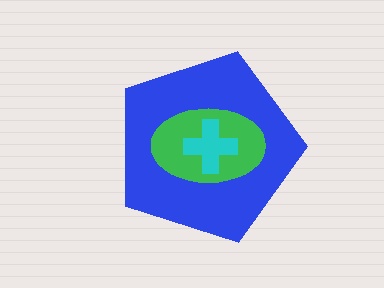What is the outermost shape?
The blue pentagon.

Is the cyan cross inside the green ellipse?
Yes.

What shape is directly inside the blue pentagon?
The green ellipse.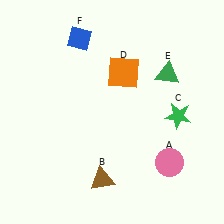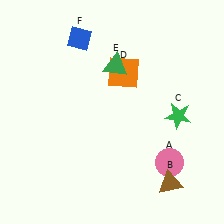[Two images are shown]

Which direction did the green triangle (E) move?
The green triangle (E) moved left.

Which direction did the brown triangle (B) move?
The brown triangle (B) moved right.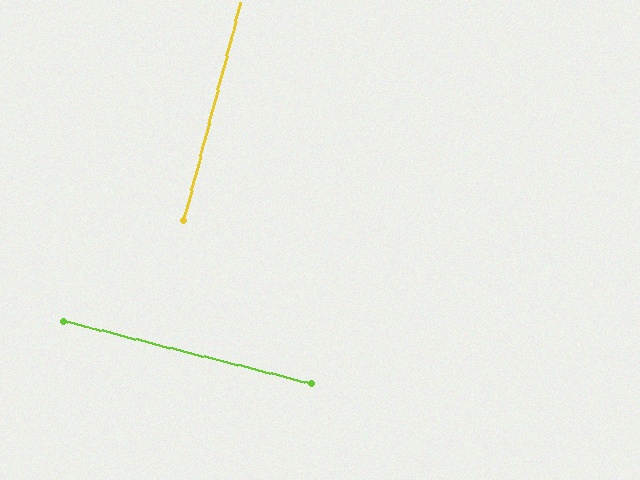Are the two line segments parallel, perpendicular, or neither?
Perpendicular — they meet at approximately 89°.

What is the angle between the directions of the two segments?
Approximately 89 degrees.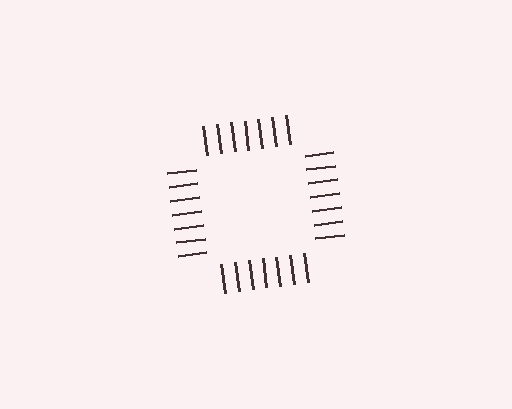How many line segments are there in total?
28 — 7 along each of the 4 edges.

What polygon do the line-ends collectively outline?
An illusory square — the line segments terminate on its edges but no continuous stroke is drawn.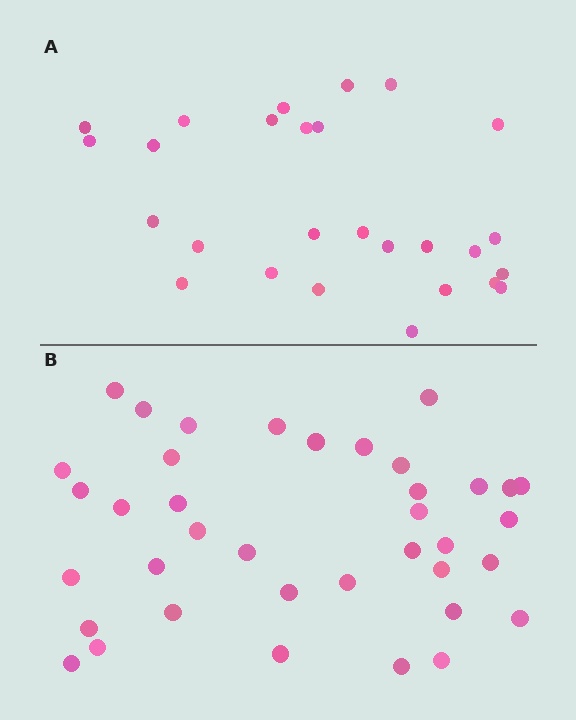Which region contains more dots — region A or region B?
Region B (the bottom region) has more dots.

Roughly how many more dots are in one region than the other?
Region B has roughly 12 or so more dots than region A.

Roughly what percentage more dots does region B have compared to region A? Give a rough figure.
About 40% more.